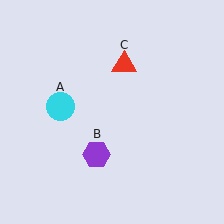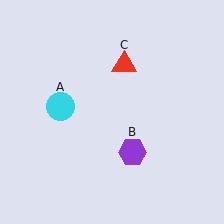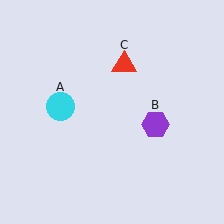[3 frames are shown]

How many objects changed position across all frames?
1 object changed position: purple hexagon (object B).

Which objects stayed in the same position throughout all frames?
Cyan circle (object A) and red triangle (object C) remained stationary.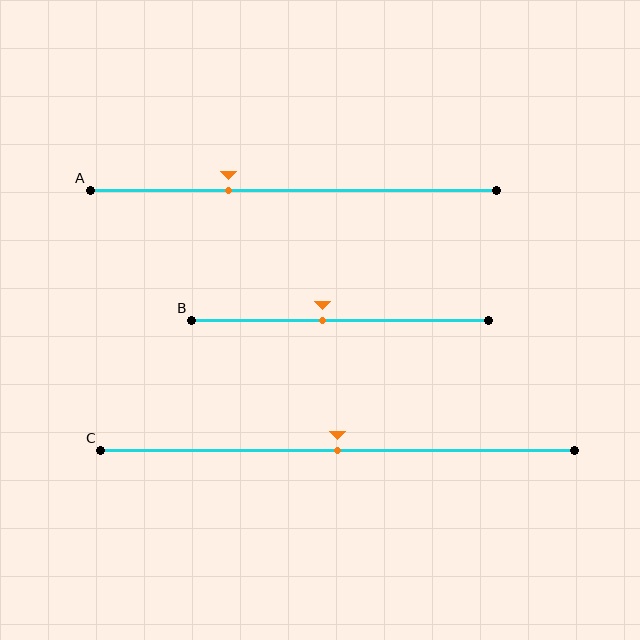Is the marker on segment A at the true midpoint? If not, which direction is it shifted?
No, the marker on segment A is shifted to the left by about 16% of the segment length.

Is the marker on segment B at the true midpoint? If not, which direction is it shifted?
No, the marker on segment B is shifted to the left by about 6% of the segment length.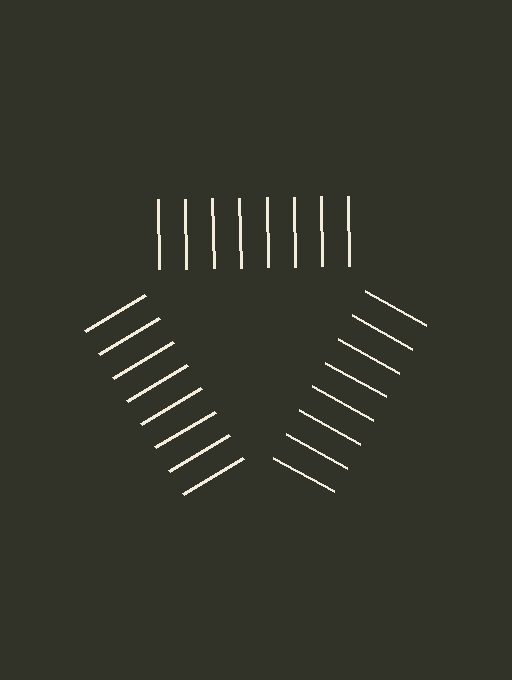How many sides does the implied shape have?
3 sides — the line-ends trace a triangle.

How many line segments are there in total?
24 — 8 along each of the 3 edges.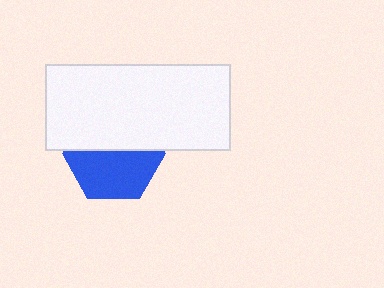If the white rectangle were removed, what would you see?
You would see the complete blue hexagon.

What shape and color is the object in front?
The object in front is a white rectangle.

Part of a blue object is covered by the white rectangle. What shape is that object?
It is a hexagon.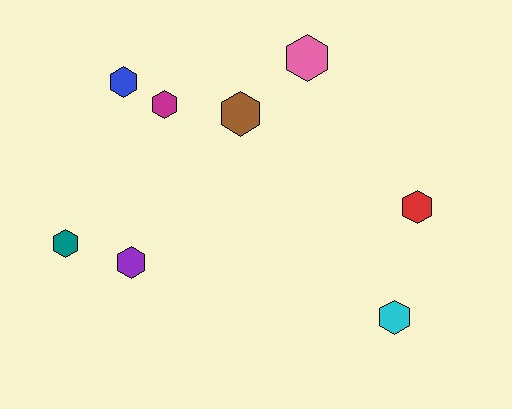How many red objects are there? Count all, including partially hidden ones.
There is 1 red object.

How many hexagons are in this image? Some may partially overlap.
There are 8 hexagons.